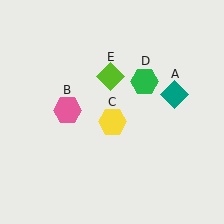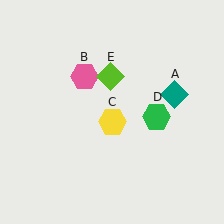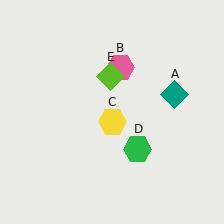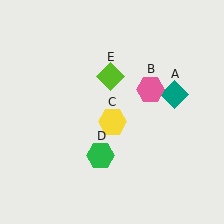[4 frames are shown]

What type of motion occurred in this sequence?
The pink hexagon (object B), green hexagon (object D) rotated clockwise around the center of the scene.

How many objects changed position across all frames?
2 objects changed position: pink hexagon (object B), green hexagon (object D).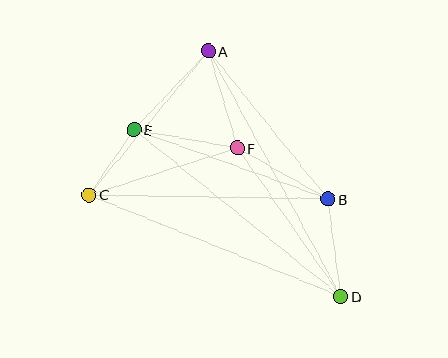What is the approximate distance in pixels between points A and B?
The distance between A and B is approximately 190 pixels.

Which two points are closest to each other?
Points C and E are closest to each other.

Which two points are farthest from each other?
Points A and D are farthest from each other.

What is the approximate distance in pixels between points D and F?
The distance between D and F is approximately 181 pixels.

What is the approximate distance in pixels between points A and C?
The distance between A and C is approximately 186 pixels.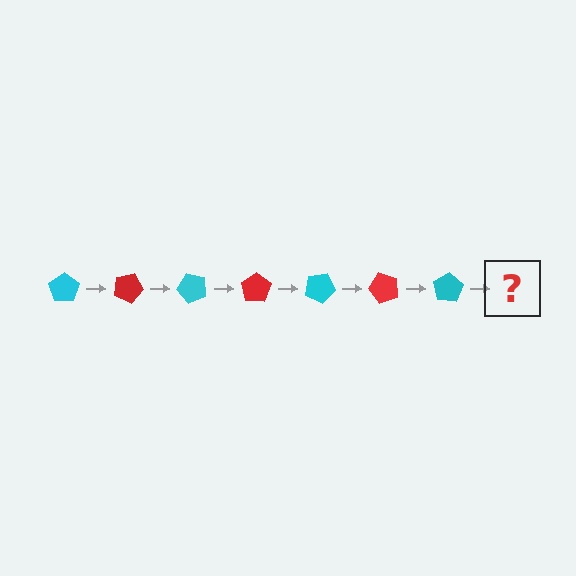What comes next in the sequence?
The next element should be a red pentagon, rotated 175 degrees from the start.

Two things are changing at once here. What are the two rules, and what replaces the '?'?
The two rules are that it rotates 25 degrees each step and the color cycles through cyan and red. The '?' should be a red pentagon, rotated 175 degrees from the start.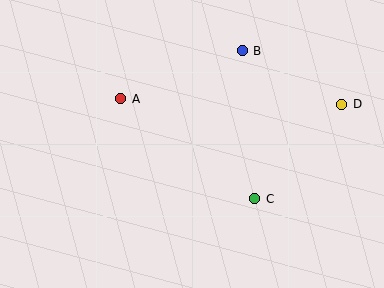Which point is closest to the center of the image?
Point C at (255, 199) is closest to the center.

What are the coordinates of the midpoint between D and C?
The midpoint between D and C is at (298, 152).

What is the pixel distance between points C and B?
The distance between C and B is 149 pixels.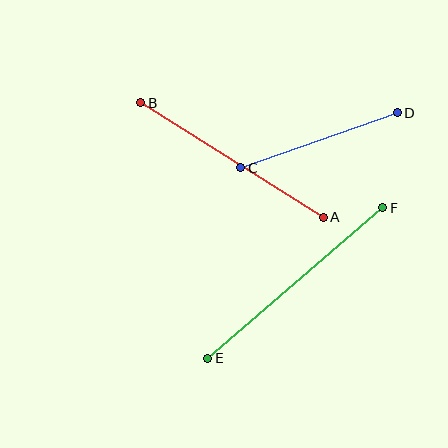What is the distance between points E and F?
The distance is approximately 231 pixels.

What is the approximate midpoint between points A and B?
The midpoint is at approximately (232, 160) pixels.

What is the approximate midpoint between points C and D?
The midpoint is at approximately (319, 140) pixels.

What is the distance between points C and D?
The distance is approximately 166 pixels.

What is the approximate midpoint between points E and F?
The midpoint is at approximately (295, 283) pixels.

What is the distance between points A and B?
The distance is approximately 216 pixels.